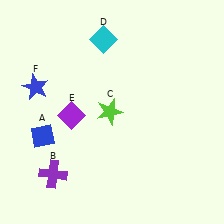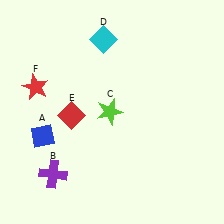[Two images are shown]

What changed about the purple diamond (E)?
In Image 1, E is purple. In Image 2, it changed to red.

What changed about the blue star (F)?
In Image 1, F is blue. In Image 2, it changed to red.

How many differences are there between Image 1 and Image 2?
There are 2 differences between the two images.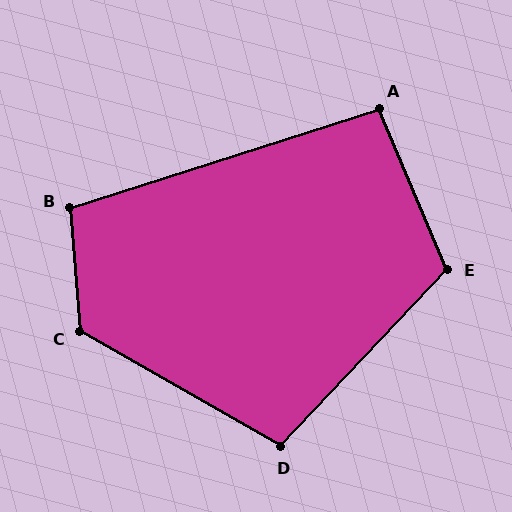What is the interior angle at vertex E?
Approximately 114 degrees (obtuse).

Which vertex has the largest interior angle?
C, at approximately 124 degrees.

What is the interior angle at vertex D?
Approximately 104 degrees (obtuse).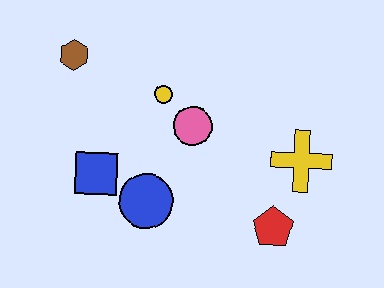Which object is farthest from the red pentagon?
The brown hexagon is farthest from the red pentagon.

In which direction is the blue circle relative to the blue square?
The blue circle is to the right of the blue square.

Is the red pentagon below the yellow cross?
Yes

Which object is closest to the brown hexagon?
The yellow circle is closest to the brown hexagon.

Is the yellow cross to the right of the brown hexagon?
Yes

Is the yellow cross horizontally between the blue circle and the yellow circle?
No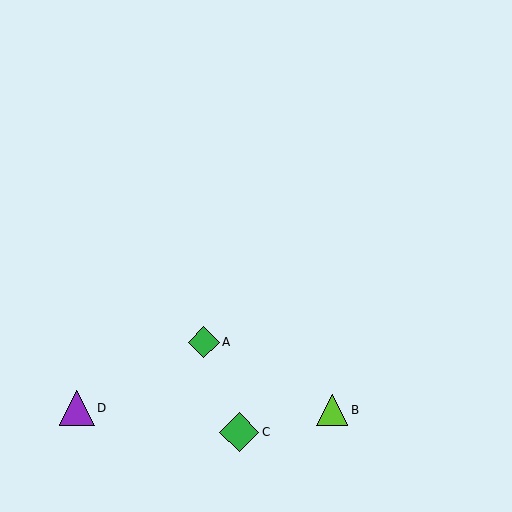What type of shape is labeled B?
Shape B is a lime triangle.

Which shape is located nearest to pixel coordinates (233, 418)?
The green diamond (labeled C) at (239, 432) is nearest to that location.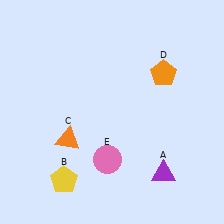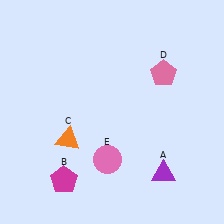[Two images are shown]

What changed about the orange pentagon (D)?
In Image 1, D is orange. In Image 2, it changed to pink.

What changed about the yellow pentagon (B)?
In Image 1, B is yellow. In Image 2, it changed to magenta.